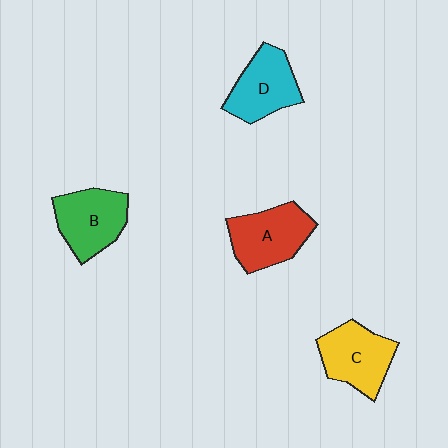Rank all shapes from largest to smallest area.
From largest to smallest: A (red), B (green), C (yellow), D (cyan).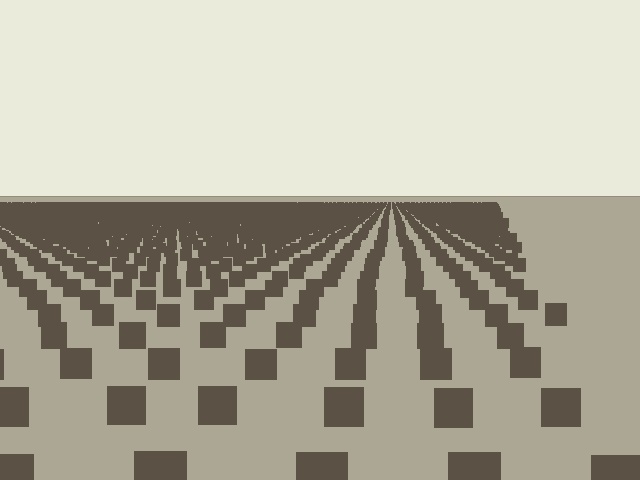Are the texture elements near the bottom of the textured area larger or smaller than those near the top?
Larger. Near the bottom, elements are closer to the viewer and appear at a bigger on-screen size.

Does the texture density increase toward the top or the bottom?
Density increases toward the top.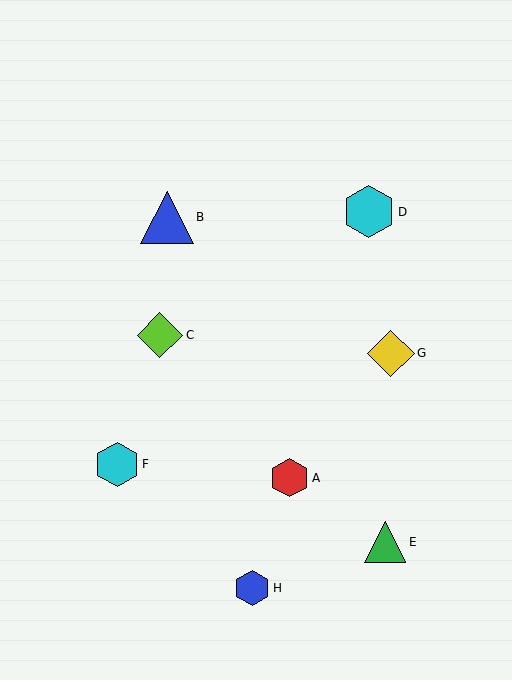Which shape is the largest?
The blue triangle (labeled B) is the largest.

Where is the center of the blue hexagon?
The center of the blue hexagon is at (252, 588).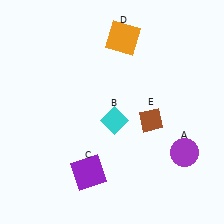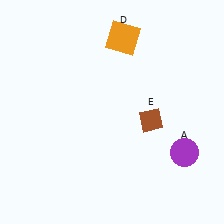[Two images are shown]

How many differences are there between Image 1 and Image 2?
There are 2 differences between the two images.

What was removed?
The cyan diamond (B), the purple square (C) were removed in Image 2.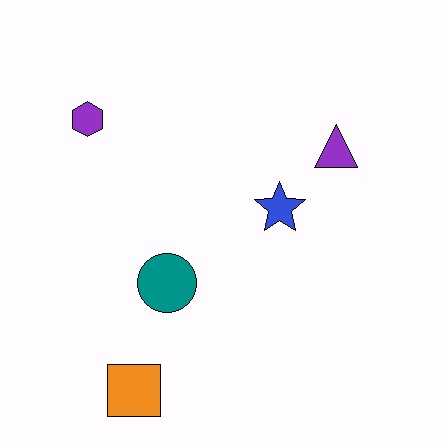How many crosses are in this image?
There are no crosses.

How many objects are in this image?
There are 5 objects.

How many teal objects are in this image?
There is 1 teal object.